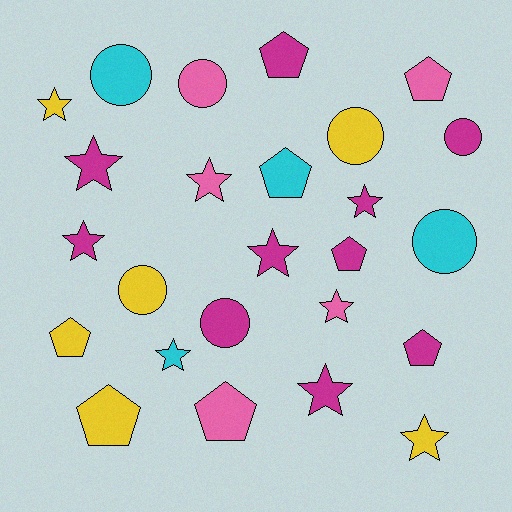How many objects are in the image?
There are 25 objects.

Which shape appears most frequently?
Star, with 10 objects.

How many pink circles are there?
There is 1 pink circle.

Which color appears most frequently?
Magenta, with 10 objects.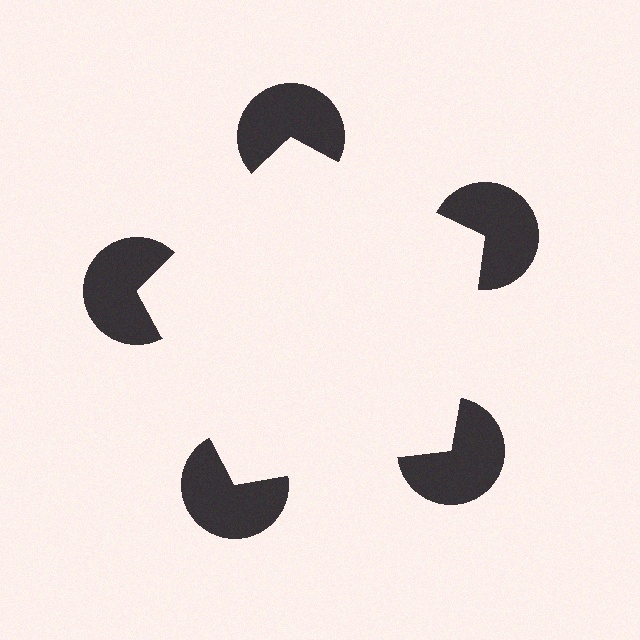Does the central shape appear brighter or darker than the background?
It typically appears slightly brighter than the background, even though no actual brightness change is drawn.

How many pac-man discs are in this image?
There are 5 — one at each vertex of the illusory pentagon.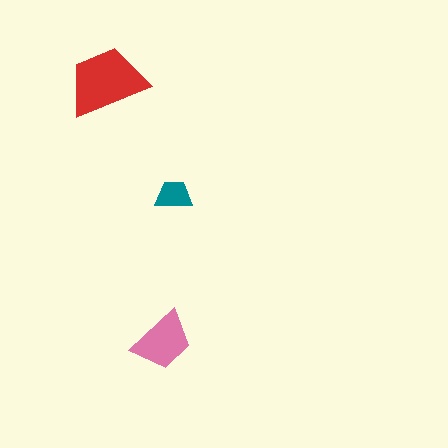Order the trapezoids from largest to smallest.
the red one, the pink one, the teal one.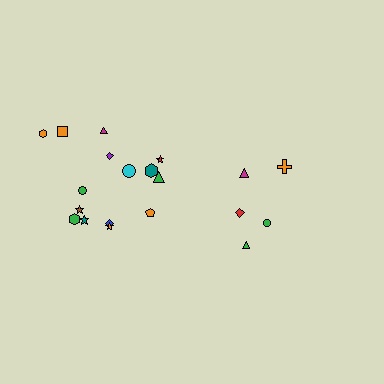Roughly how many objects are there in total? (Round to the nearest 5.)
Roughly 20 objects in total.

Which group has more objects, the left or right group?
The left group.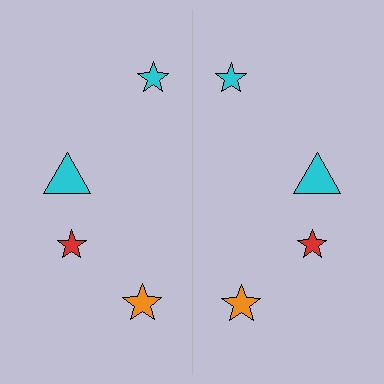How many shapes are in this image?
There are 8 shapes in this image.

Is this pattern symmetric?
Yes, this pattern has bilateral (reflection) symmetry.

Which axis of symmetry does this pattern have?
The pattern has a vertical axis of symmetry running through the center of the image.